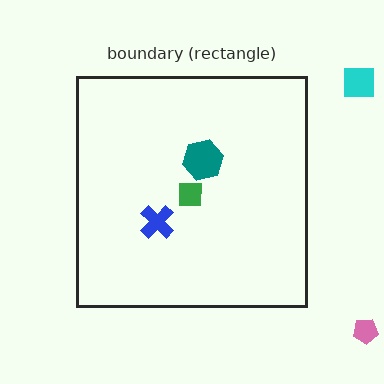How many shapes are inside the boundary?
3 inside, 2 outside.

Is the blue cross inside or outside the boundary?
Inside.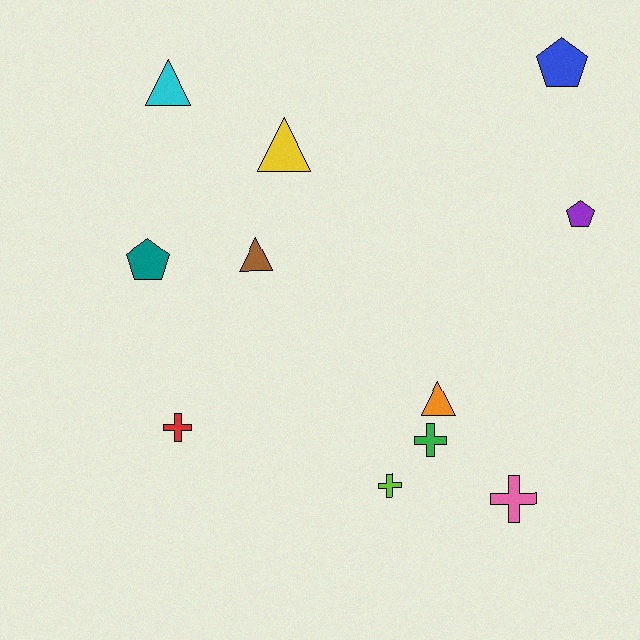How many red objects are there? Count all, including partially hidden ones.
There is 1 red object.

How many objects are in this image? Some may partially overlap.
There are 11 objects.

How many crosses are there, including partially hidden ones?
There are 4 crosses.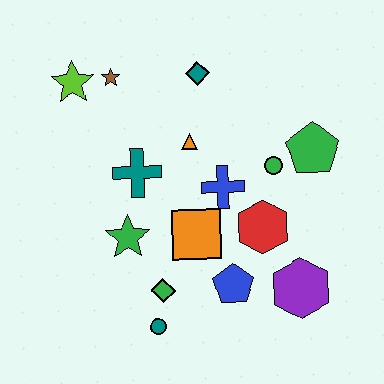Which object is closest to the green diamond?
The teal circle is closest to the green diamond.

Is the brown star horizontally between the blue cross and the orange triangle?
No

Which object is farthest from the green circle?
The lime star is farthest from the green circle.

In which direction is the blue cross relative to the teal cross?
The blue cross is to the right of the teal cross.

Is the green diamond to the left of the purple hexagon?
Yes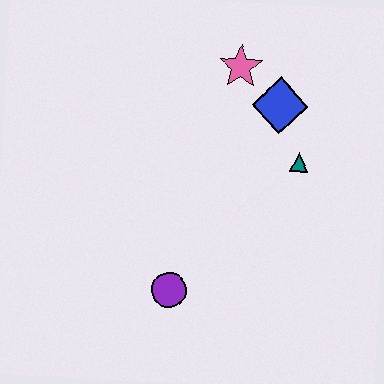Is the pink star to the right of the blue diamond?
No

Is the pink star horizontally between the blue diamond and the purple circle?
Yes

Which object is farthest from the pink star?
The purple circle is farthest from the pink star.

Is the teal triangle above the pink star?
No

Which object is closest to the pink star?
The blue diamond is closest to the pink star.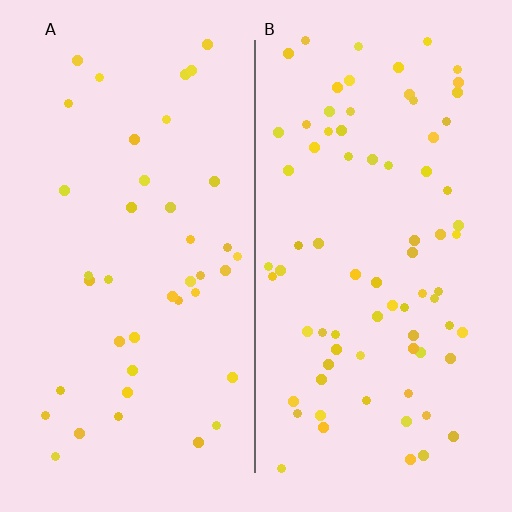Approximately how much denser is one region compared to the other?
Approximately 1.9× — region B over region A.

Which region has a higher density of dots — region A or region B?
B (the right).